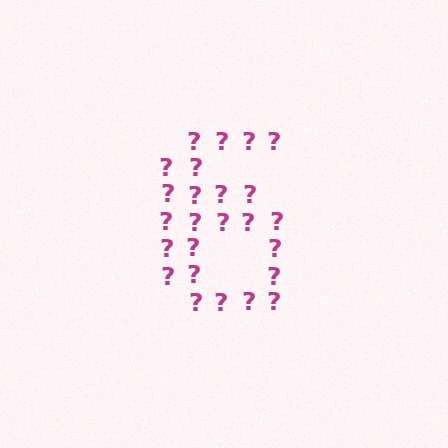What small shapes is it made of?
It is made of small question marks.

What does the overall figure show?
The overall figure shows the digit 6.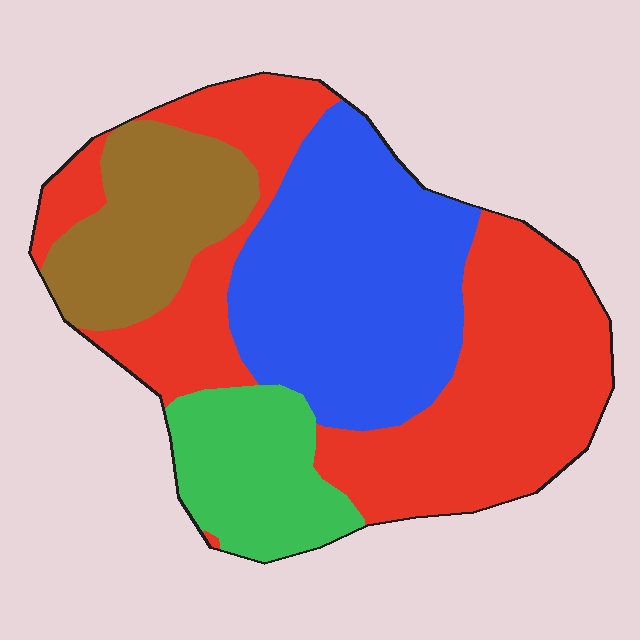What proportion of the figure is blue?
Blue covers roughly 30% of the figure.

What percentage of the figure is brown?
Brown takes up about one sixth (1/6) of the figure.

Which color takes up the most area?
Red, at roughly 40%.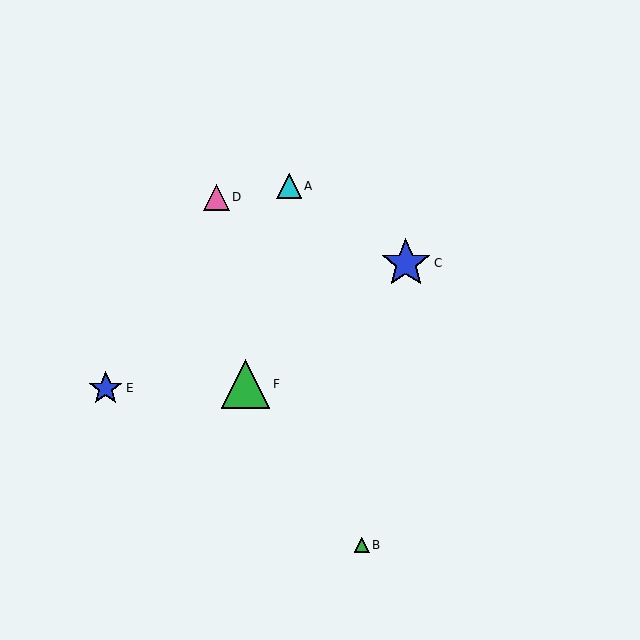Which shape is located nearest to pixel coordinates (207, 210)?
The pink triangle (labeled D) at (217, 197) is nearest to that location.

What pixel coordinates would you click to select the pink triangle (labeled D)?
Click at (217, 197) to select the pink triangle D.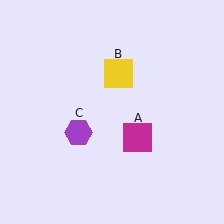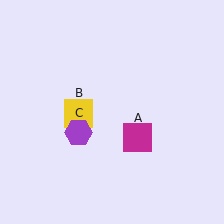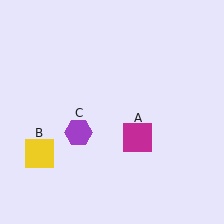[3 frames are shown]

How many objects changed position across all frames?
1 object changed position: yellow square (object B).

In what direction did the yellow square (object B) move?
The yellow square (object B) moved down and to the left.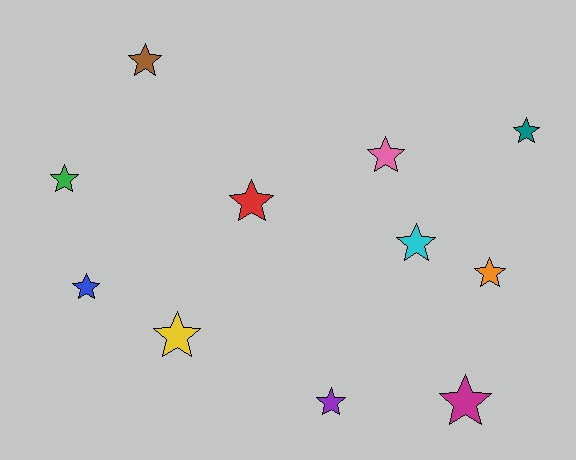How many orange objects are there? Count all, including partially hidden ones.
There is 1 orange object.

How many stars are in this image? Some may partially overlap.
There are 11 stars.